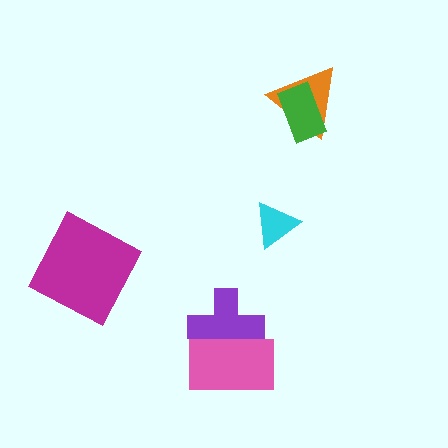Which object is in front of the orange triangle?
The green rectangle is in front of the orange triangle.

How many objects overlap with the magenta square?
0 objects overlap with the magenta square.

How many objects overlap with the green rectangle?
1 object overlaps with the green rectangle.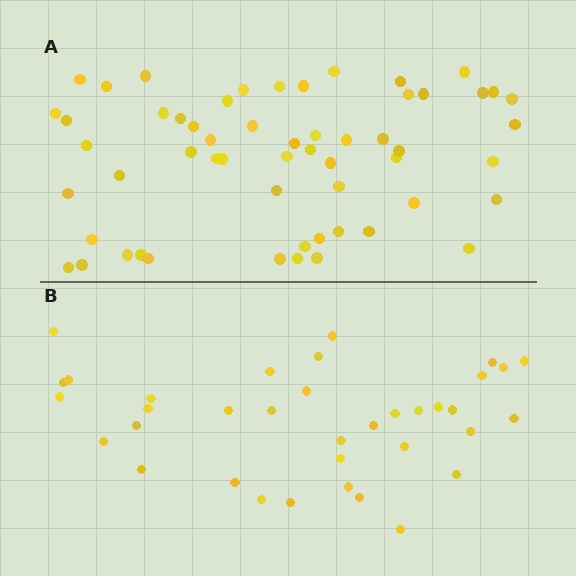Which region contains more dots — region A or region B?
Region A (the top region) has more dots.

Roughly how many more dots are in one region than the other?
Region A has approximately 20 more dots than region B.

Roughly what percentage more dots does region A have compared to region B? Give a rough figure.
About 60% more.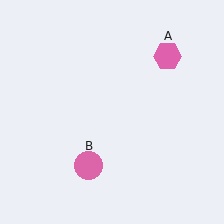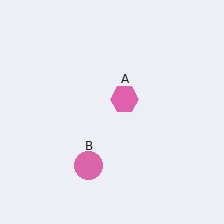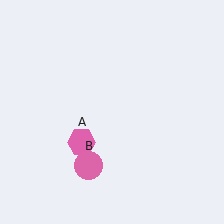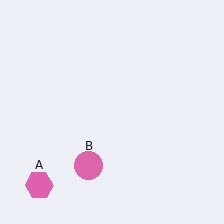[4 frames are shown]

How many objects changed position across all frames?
1 object changed position: pink hexagon (object A).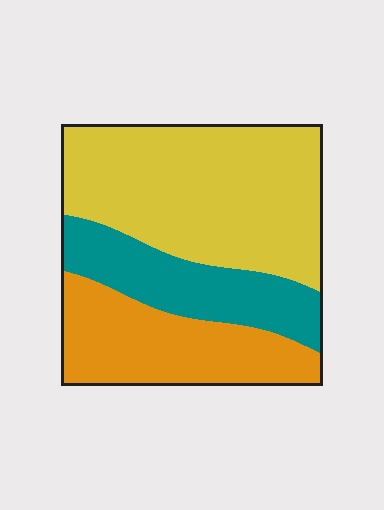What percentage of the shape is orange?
Orange covers about 30% of the shape.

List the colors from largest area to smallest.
From largest to smallest: yellow, orange, teal.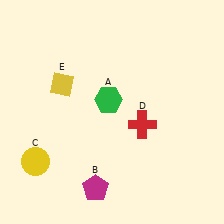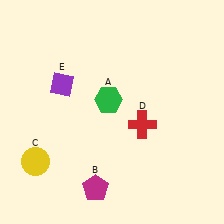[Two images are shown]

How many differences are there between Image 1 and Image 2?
There is 1 difference between the two images.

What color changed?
The diamond (E) changed from yellow in Image 1 to purple in Image 2.